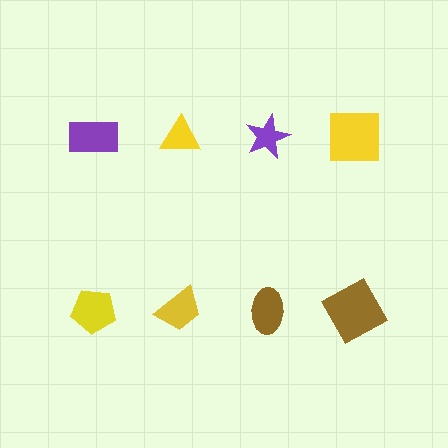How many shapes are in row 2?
4 shapes.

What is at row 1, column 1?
A purple rectangle.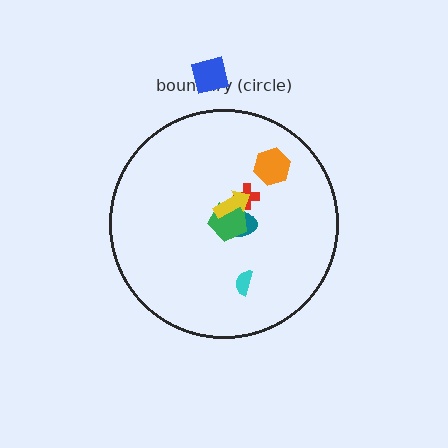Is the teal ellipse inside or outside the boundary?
Inside.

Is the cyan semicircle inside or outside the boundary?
Inside.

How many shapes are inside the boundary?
6 inside, 1 outside.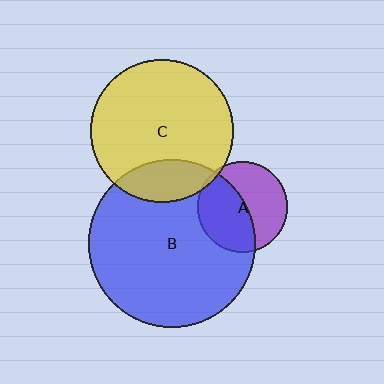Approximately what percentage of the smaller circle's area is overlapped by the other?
Approximately 50%.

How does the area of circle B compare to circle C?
Approximately 1.4 times.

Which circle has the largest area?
Circle B (blue).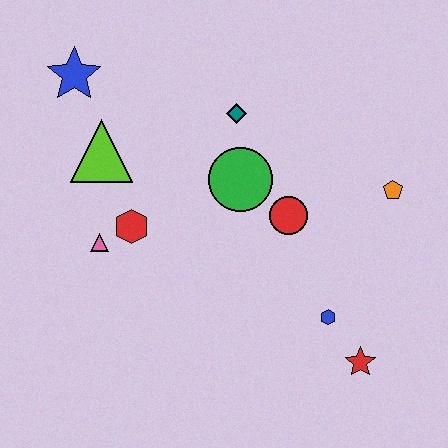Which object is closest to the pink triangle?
The red hexagon is closest to the pink triangle.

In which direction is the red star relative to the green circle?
The red star is below the green circle.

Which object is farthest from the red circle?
The blue star is farthest from the red circle.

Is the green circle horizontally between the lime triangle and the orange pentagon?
Yes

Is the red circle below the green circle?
Yes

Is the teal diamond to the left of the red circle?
Yes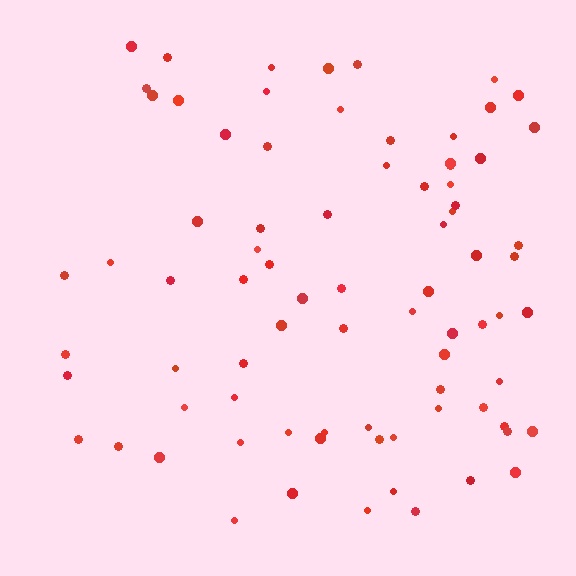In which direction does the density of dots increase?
From left to right, with the right side densest.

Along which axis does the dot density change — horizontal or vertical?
Horizontal.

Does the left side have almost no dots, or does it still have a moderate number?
Still a moderate number, just noticeably fewer than the right.